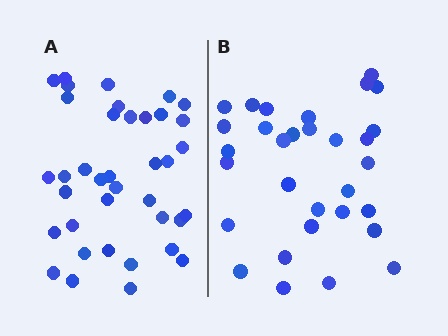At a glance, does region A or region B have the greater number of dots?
Region A (the left region) has more dots.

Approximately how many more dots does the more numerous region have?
Region A has roughly 8 or so more dots than region B.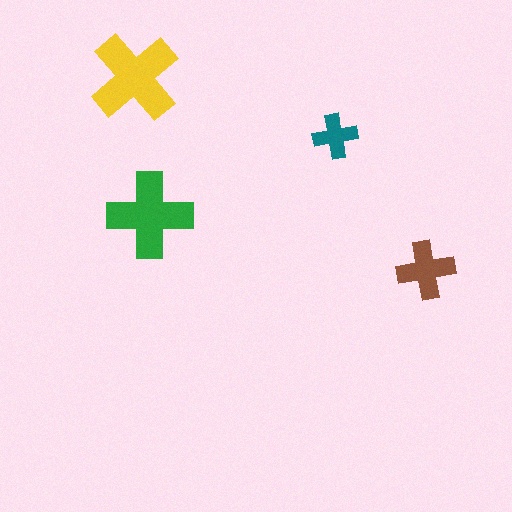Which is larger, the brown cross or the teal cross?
The brown one.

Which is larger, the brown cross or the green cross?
The green one.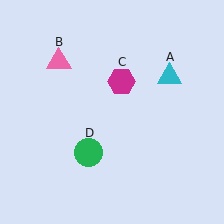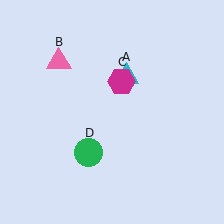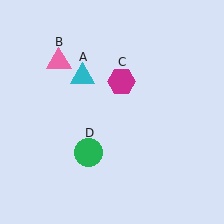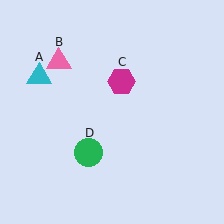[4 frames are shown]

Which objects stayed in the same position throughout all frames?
Pink triangle (object B) and magenta hexagon (object C) and green circle (object D) remained stationary.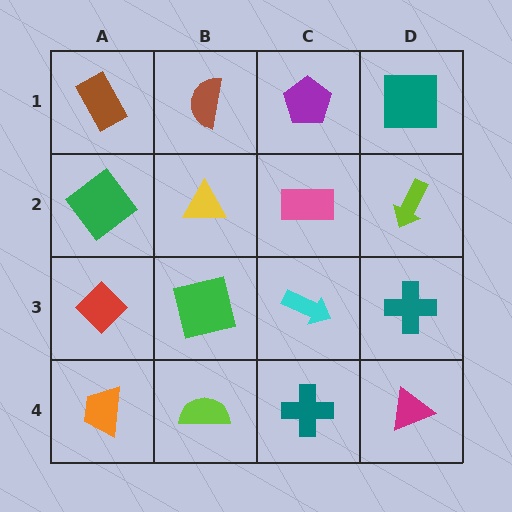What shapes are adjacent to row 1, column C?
A pink rectangle (row 2, column C), a brown semicircle (row 1, column B), a teal square (row 1, column D).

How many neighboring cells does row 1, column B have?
3.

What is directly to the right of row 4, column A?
A lime semicircle.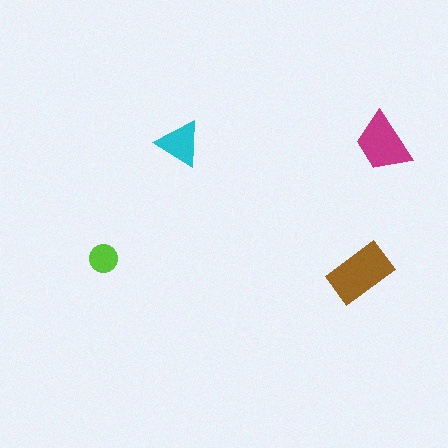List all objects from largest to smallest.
The brown rectangle, the magenta trapezoid, the cyan triangle, the lime circle.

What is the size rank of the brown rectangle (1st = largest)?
1st.